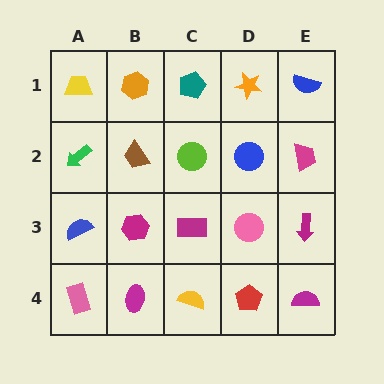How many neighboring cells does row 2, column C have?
4.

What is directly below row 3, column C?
A yellow semicircle.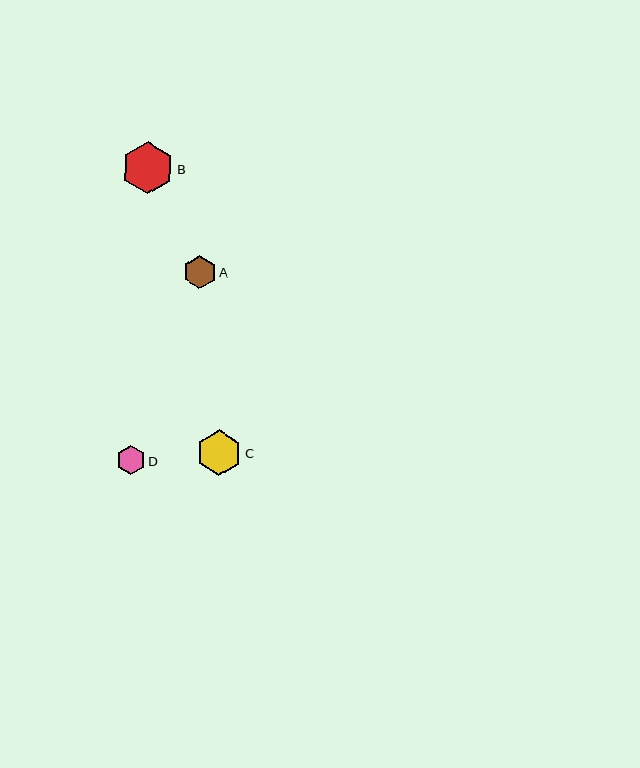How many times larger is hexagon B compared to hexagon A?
Hexagon B is approximately 1.6 times the size of hexagon A.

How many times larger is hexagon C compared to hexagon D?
Hexagon C is approximately 1.6 times the size of hexagon D.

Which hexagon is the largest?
Hexagon B is the largest with a size of approximately 52 pixels.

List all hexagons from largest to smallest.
From largest to smallest: B, C, A, D.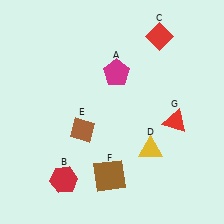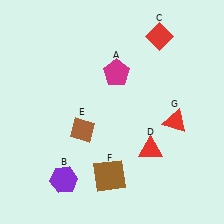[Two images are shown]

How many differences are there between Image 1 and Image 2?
There are 2 differences between the two images.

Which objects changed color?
B changed from red to purple. D changed from yellow to red.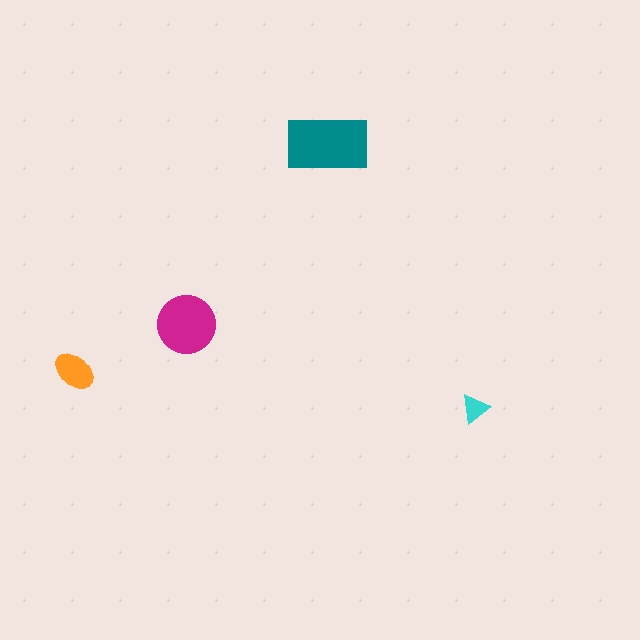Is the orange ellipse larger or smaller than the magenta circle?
Smaller.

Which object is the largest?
The teal rectangle.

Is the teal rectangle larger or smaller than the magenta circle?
Larger.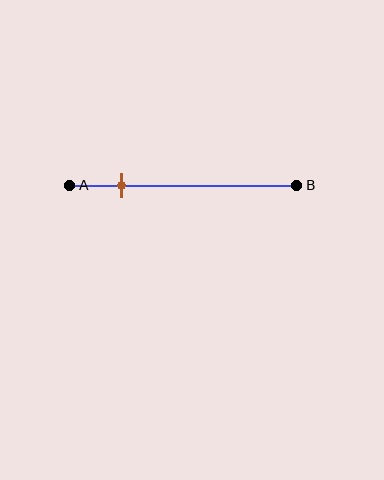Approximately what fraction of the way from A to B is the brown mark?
The brown mark is approximately 25% of the way from A to B.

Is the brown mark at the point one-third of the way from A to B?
No, the mark is at about 25% from A, not at the 33% one-third point.